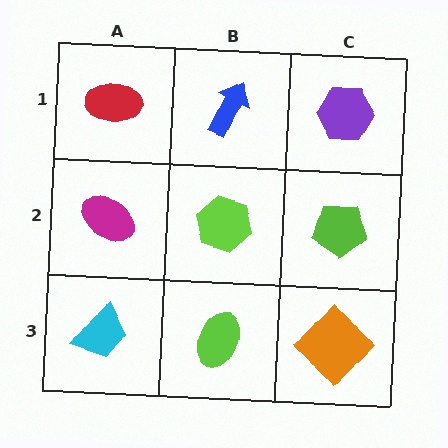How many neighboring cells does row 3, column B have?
3.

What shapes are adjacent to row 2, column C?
A purple hexagon (row 1, column C), an orange diamond (row 3, column C), a lime hexagon (row 2, column B).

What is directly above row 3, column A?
A magenta ellipse.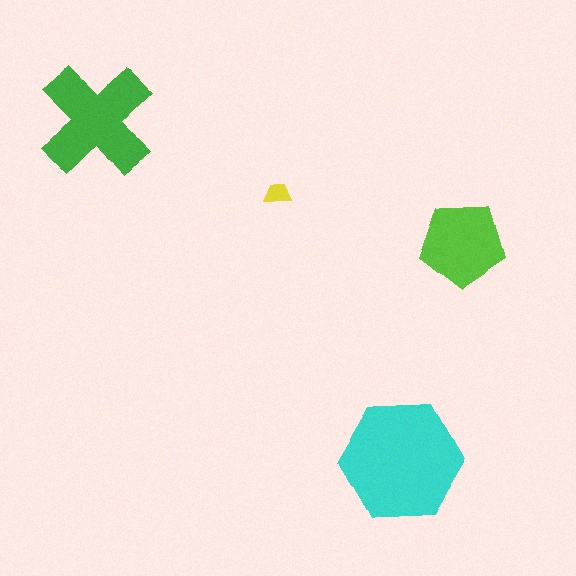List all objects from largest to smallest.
The cyan hexagon, the green cross, the lime pentagon, the yellow trapezoid.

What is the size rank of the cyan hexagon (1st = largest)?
1st.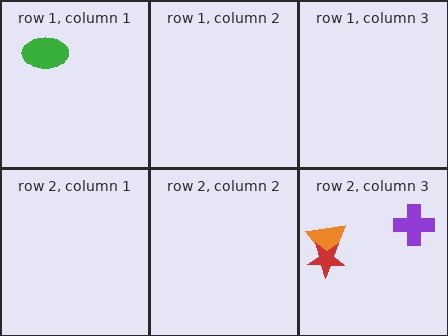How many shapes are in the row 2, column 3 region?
3.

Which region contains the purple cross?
The row 2, column 3 region.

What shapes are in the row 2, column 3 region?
The purple cross, the orange triangle, the red star.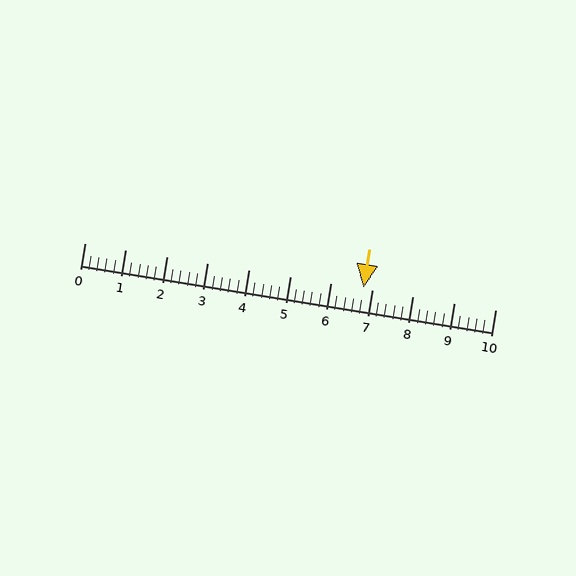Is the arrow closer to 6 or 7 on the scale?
The arrow is closer to 7.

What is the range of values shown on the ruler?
The ruler shows values from 0 to 10.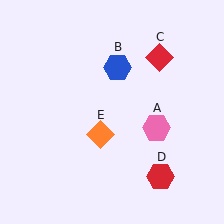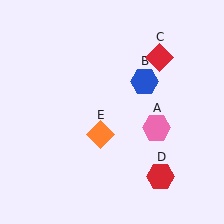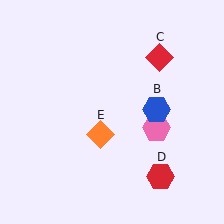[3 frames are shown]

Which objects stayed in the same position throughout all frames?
Pink hexagon (object A) and red diamond (object C) and red hexagon (object D) and orange diamond (object E) remained stationary.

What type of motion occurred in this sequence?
The blue hexagon (object B) rotated clockwise around the center of the scene.